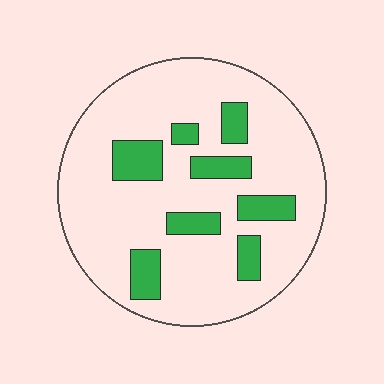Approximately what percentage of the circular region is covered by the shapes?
Approximately 20%.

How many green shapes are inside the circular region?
8.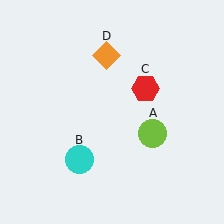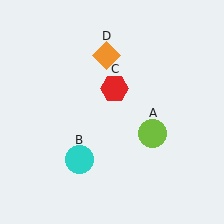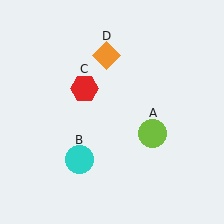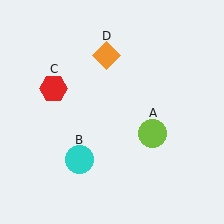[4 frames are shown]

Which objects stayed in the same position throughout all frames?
Lime circle (object A) and cyan circle (object B) and orange diamond (object D) remained stationary.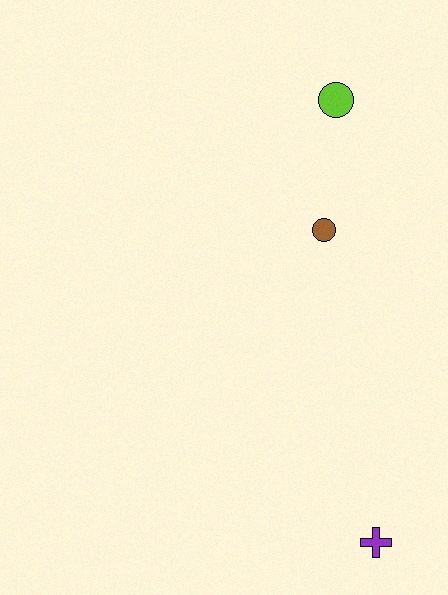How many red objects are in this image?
There are no red objects.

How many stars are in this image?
There are no stars.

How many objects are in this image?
There are 3 objects.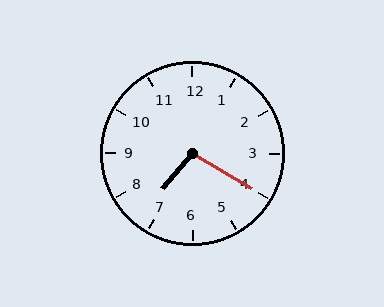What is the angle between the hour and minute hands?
Approximately 100 degrees.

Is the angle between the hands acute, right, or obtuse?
It is obtuse.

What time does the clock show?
7:20.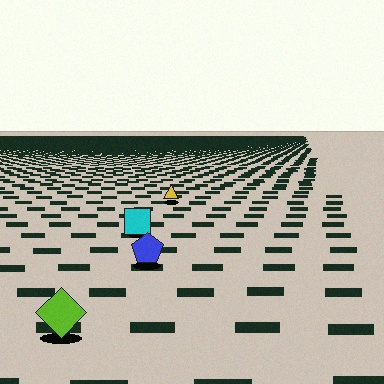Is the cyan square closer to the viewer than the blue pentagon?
No. The blue pentagon is closer — you can tell from the texture gradient: the ground texture is coarser near it.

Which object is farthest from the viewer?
The yellow triangle is farthest from the viewer. It appears smaller and the ground texture around it is denser.